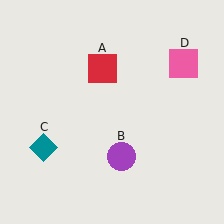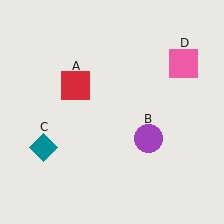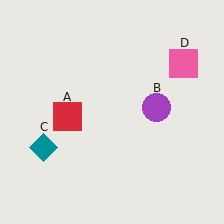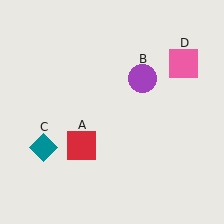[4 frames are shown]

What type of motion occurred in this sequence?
The red square (object A), purple circle (object B) rotated counterclockwise around the center of the scene.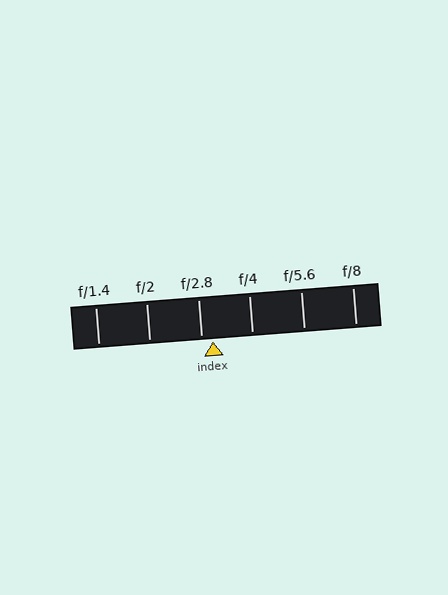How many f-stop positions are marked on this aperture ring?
There are 6 f-stop positions marked.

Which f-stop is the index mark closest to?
The index mark is closest to f/2.8.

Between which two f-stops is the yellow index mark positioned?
The index mark is between f/2.8 and f/4.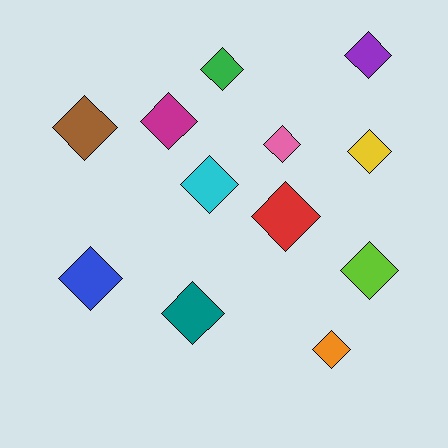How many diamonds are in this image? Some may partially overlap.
There are 12 diamonds.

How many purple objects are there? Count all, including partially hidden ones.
There is 1 purple object.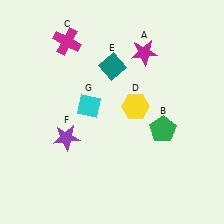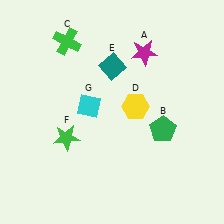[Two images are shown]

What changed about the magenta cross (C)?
In Image 1, C is magenta. In Image 2, it changed to green.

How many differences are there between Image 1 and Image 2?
There are 2 differences between the two images.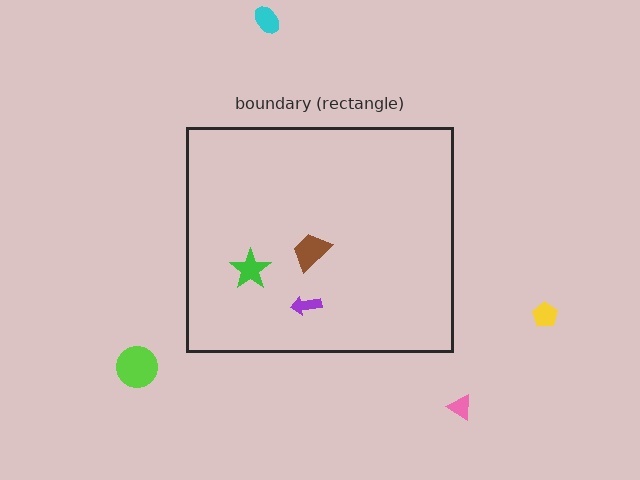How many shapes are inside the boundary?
3 inside, 4 outside.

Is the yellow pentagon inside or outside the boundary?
Outside.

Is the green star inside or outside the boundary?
Inside.